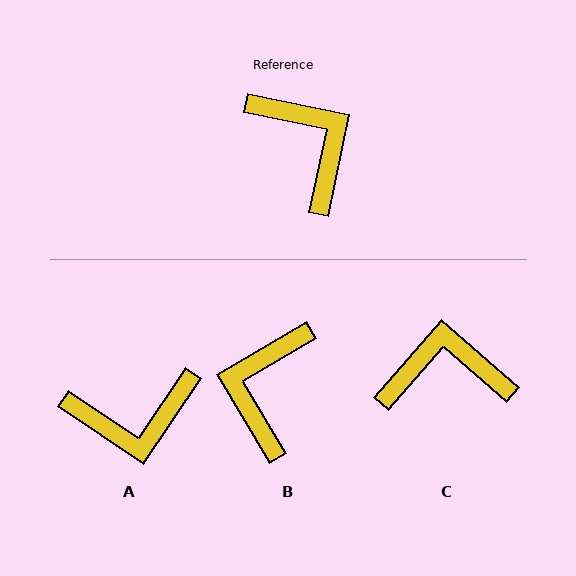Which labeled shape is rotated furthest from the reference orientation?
B, about 132 degrees away.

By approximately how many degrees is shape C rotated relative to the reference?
Approximately 61 degrees counter-clockwise.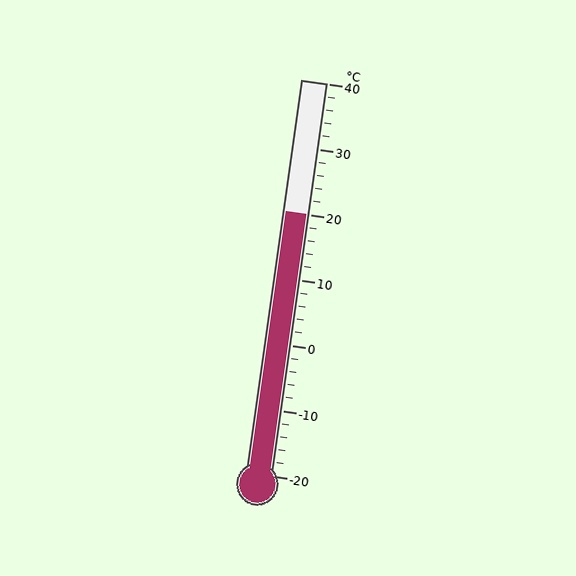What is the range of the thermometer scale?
The thermometer scale ranges from -20°C to 40°C.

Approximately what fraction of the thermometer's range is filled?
The thermometer is filled to approximately 65% of its range.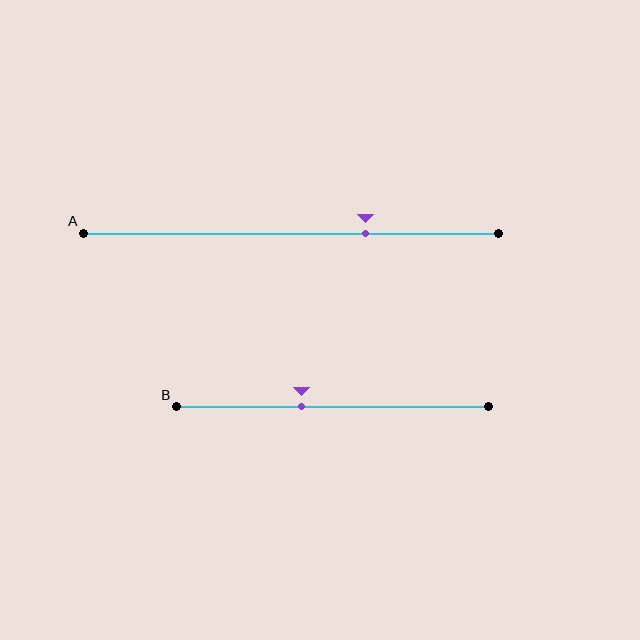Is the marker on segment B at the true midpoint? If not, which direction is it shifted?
No, the marker on segment B is shifted to the left by about 10% of the segment length.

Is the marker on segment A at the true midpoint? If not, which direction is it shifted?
No, the marker on segment A is shifted to the right by about 18% of the segment length.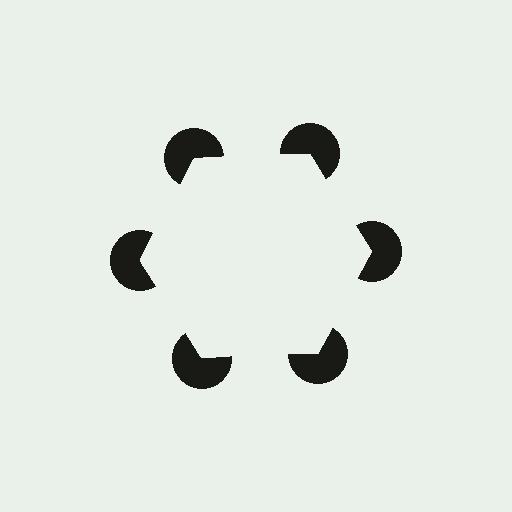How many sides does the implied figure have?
6 sides.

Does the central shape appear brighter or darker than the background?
It typically appears slightly brighter than the background, even though no actual brightness change is drawn.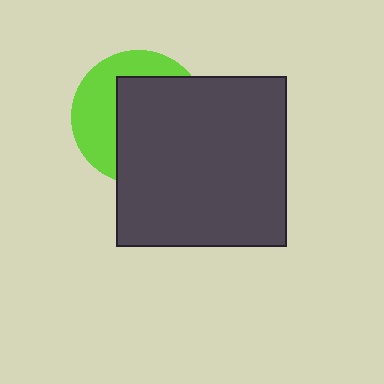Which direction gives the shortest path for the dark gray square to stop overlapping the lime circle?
Moving right gives the shortest separation.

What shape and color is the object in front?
The object in front is a dark gray square.